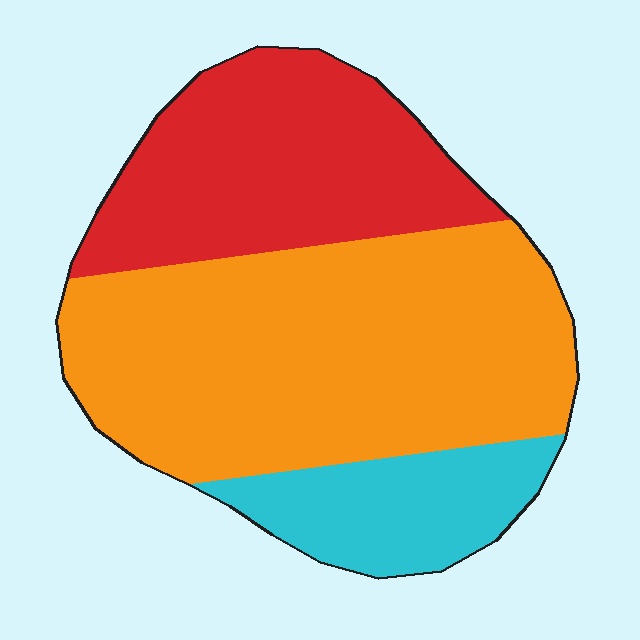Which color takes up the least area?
Cyan, at roughly 15%.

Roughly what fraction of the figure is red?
Red covers about 30% of the figure.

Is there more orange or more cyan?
Orange.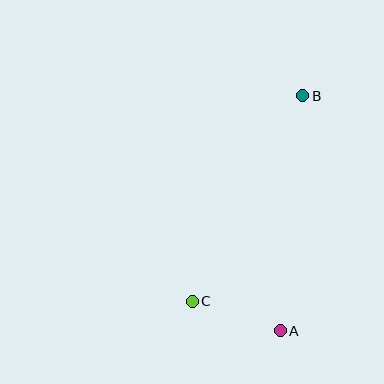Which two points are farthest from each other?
Points A and B are farthest from each other.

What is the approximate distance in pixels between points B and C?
The distance between B and C is approximately 234 pixels.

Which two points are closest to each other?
Points A and C are closest to each other.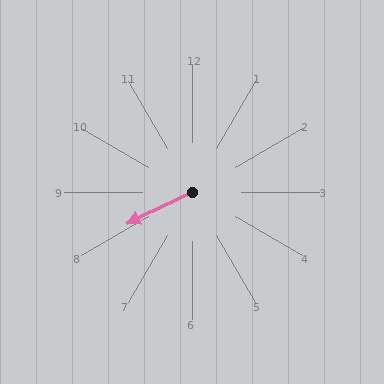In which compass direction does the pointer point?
Southwest.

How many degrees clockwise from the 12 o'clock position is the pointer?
Approximately 244 degrees.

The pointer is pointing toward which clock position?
Roughly 8 o'clock.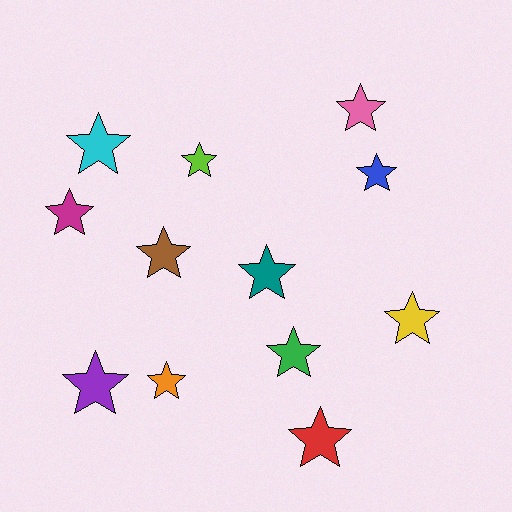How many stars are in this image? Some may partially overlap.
There are 12 stars.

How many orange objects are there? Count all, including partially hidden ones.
There is 1 orange object.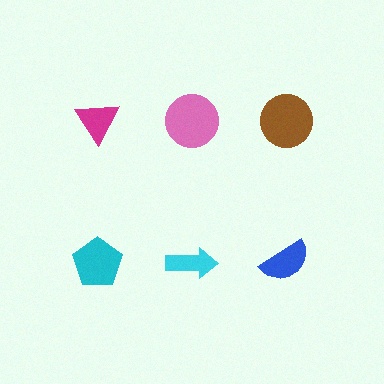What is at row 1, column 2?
A pink circle.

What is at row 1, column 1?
A magenta triangle.